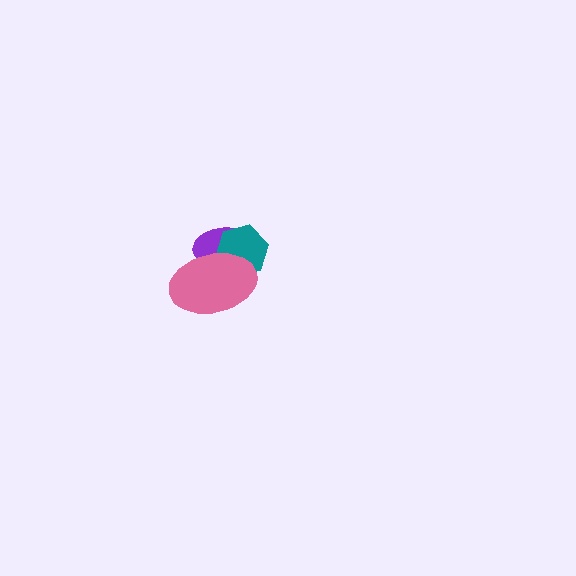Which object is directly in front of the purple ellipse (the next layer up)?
The teal hexagon is directly in front of the purple ellipse.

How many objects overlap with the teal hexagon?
2 objects overlap with the teal hexagon.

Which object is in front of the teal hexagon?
The pink ellipse is in front of the teal hexagon.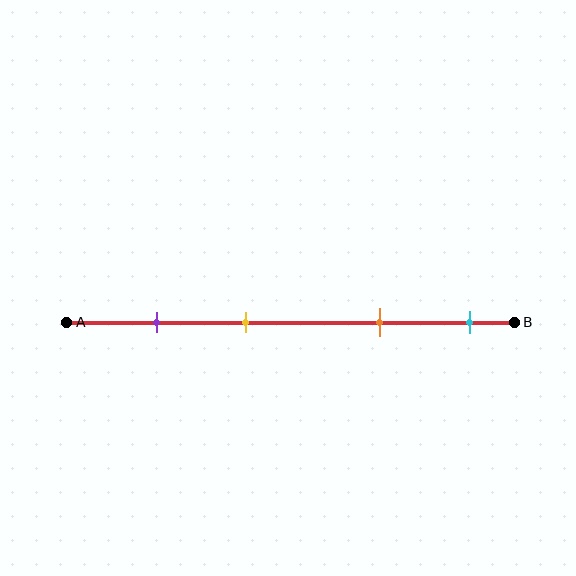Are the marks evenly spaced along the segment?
No, the marks are not evenly spaced.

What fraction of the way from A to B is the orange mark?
The orange mark is approximately 70% (0.7) of the way from A to B.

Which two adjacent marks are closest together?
The purple and yellow marks are the closest adjacent pair.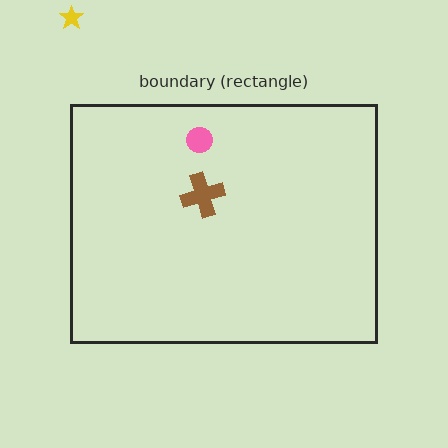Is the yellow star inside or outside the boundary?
Outside.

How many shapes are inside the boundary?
2 inside, 1 outside.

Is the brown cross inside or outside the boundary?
Inside.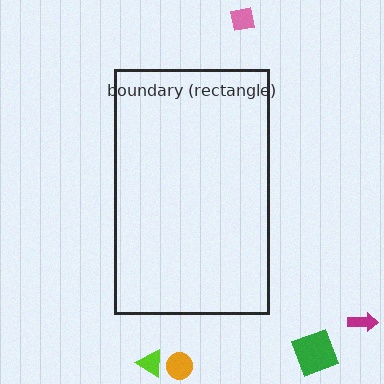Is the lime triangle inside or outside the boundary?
Outside.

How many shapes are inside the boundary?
0 inside, 5 outside.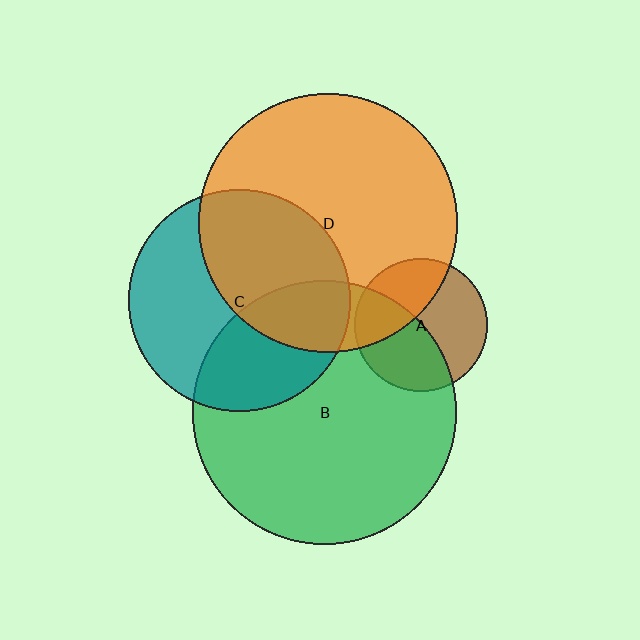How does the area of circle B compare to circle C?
Approximately 1.4 times.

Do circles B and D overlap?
Yes.